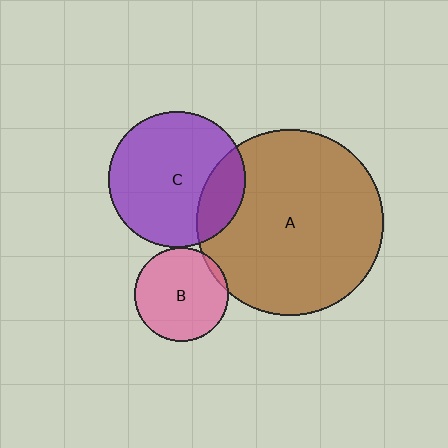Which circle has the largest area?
Circle A (brown).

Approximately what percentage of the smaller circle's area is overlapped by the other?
Approximately 5%.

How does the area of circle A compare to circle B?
Approximately 3.9 times.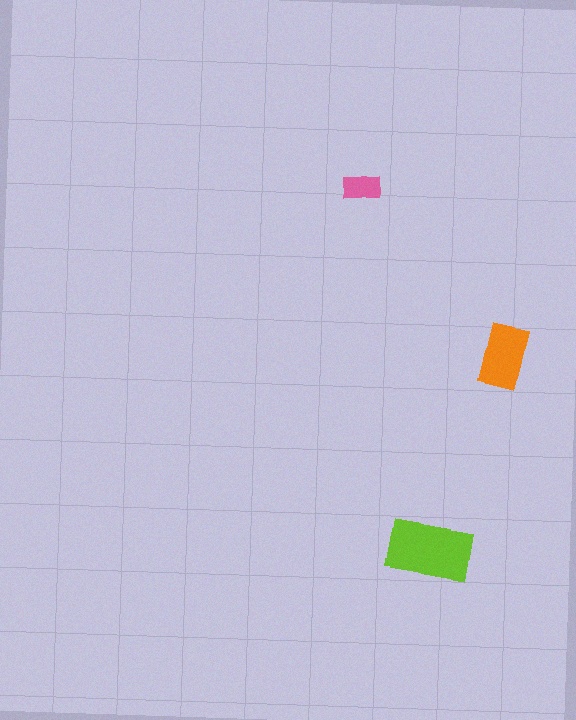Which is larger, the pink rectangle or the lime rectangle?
The lime one.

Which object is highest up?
The pink rectangle is topmost.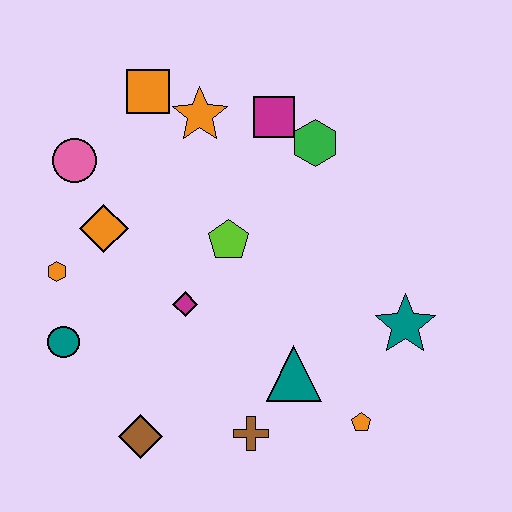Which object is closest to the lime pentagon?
The magenta diamond is closest to the lime pentagon.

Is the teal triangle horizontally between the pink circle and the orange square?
No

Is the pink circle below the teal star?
No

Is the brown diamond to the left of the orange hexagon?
No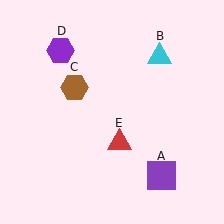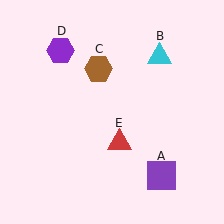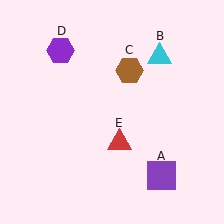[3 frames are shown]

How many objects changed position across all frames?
1 object changed position: brown hexagon (object C).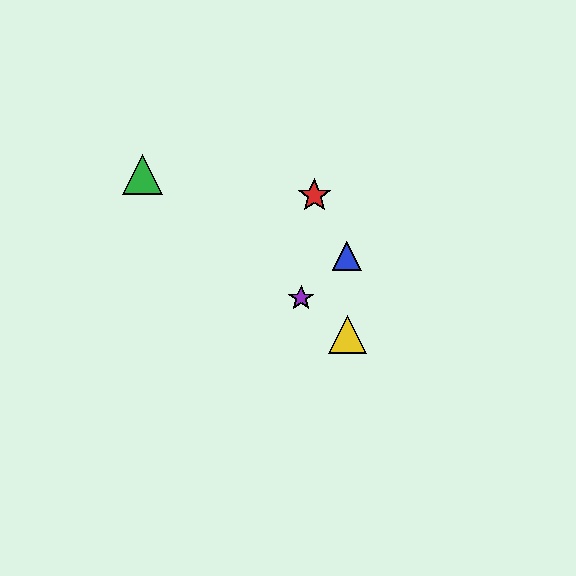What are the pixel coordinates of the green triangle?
The green triangle is at (142, 174).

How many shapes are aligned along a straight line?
3 shapes (the green triangle, the yellow triangle, the purple star) are aligned along a straight line.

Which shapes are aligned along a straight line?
The green triangle, the yellow triangle, the purple star are aligned along a straight line.